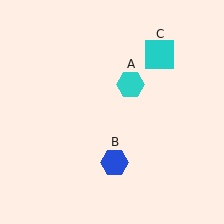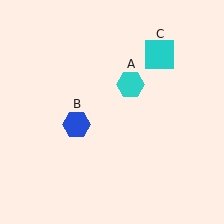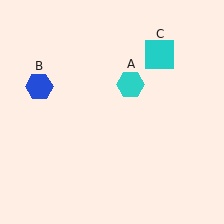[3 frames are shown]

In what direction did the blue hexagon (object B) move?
The blue hexagon (object B) moved up and to the left.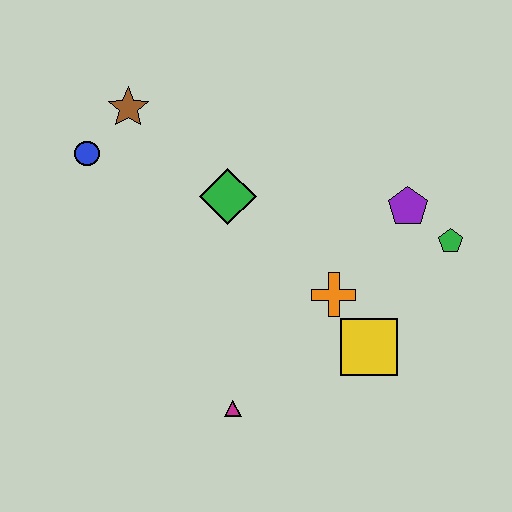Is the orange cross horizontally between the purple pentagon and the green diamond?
Yes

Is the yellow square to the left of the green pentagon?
Yes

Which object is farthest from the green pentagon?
The blue circle is farthest from the green pentagon.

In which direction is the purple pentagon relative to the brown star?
The purple pentagon is to the right of the brown star.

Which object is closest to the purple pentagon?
The green pentagon is closest to the purple pentagon.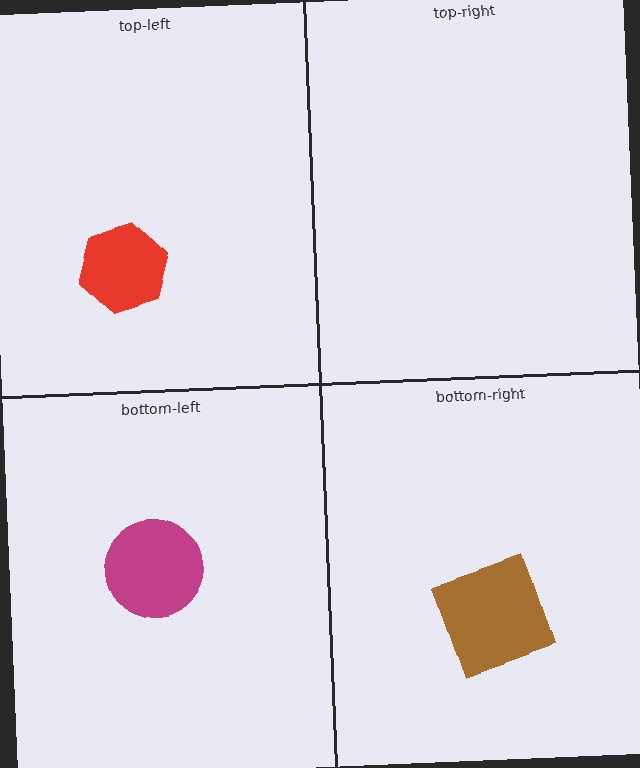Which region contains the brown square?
The bottom-right region.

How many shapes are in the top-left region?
1.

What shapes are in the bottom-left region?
The magenta circle.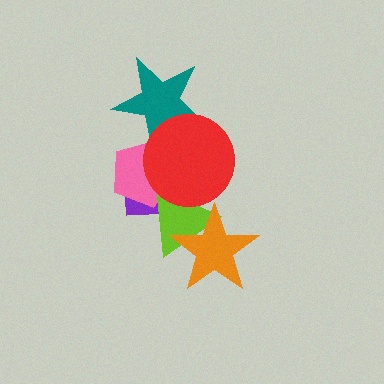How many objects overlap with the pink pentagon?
4 objects overlap with the pink pentagon.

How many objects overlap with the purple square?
4 objects overlap with the purple square.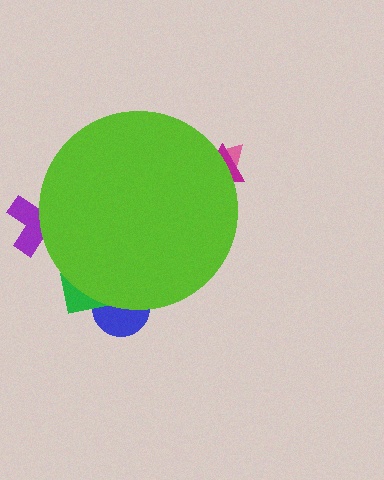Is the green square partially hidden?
Yes, the green square is partially hidden behind the lime circle.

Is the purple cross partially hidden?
Yes, the purple cross is partially hidden behind the lime circle.